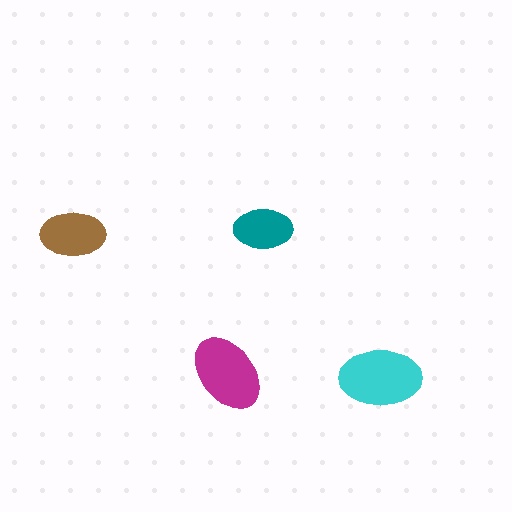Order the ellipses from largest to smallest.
the cyan one, the magenta one, the brown one, the teal one.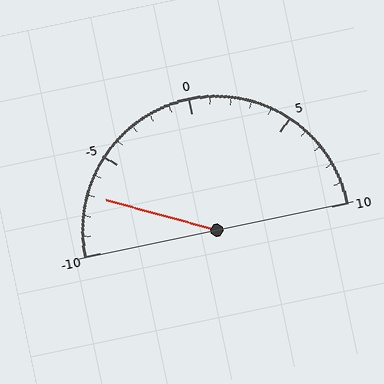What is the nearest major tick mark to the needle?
The nearest major tick mark is -5.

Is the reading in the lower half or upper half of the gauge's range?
The reading is in the lower half of the range (-10 to 10).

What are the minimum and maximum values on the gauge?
The gauge ranges from -10 to 10.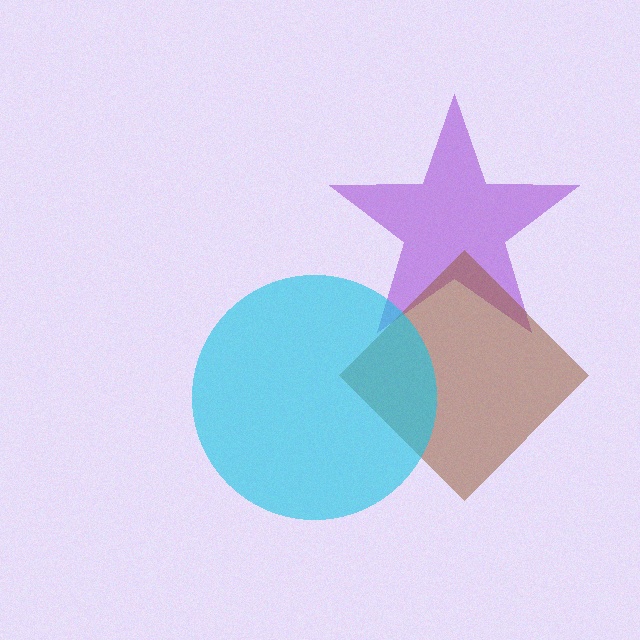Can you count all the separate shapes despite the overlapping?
Yes, there are 3 separate shapes.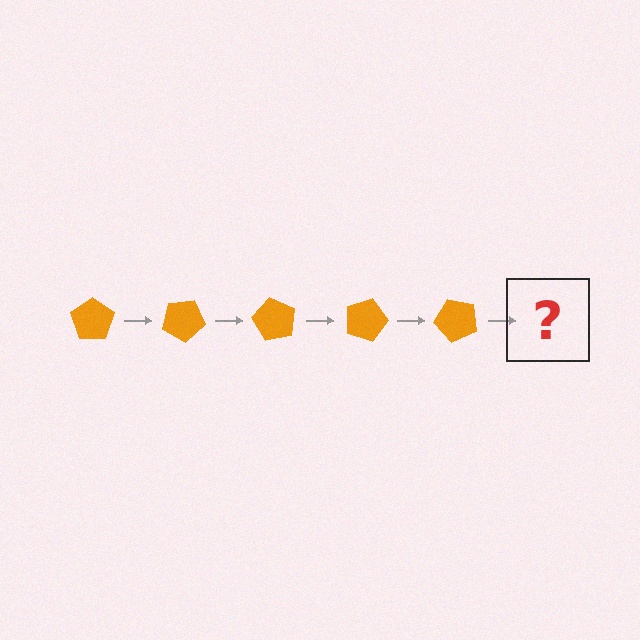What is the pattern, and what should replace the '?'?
The pattern is that the pentagon rotates 30 degrees each step. The '?' should be an orange pentagon rotated 150 degrees.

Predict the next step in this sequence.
The next step is an orange pentagon rotated 150 degrees.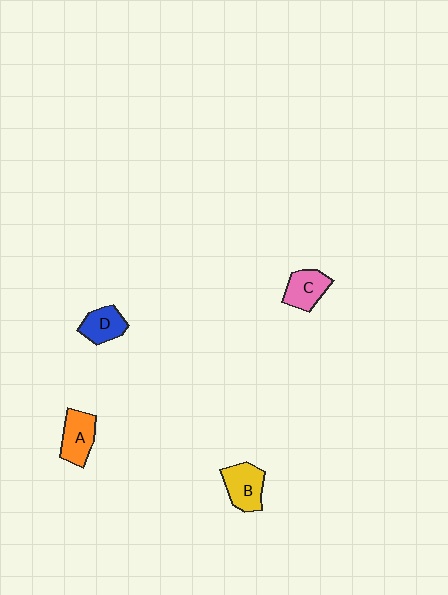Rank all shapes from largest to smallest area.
From largest to smallest: B (yellow), A (orange), C (pink), D (blue).